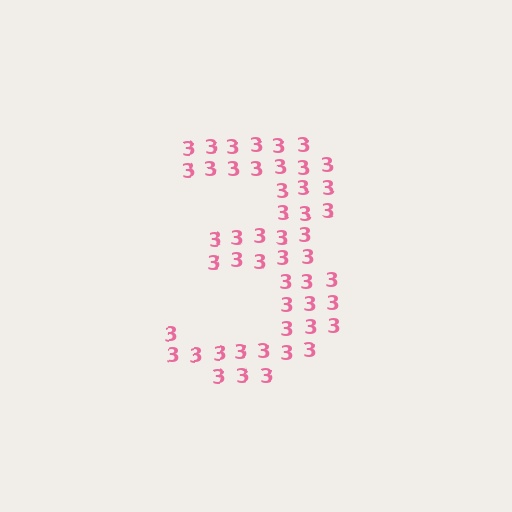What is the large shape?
The large shape is the digit 3.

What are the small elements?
The small elements are digit 3's.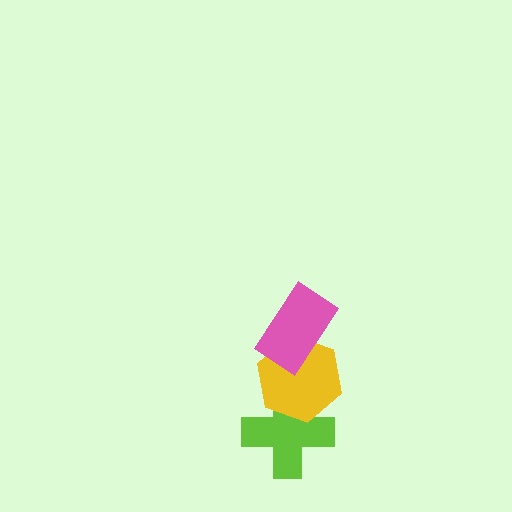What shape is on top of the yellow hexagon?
The pink rectangle is on top of the yellow hexagon.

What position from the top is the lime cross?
The lime cross is 3rd from the top.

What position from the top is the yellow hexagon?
The yellow hexagon is 2nd from the top.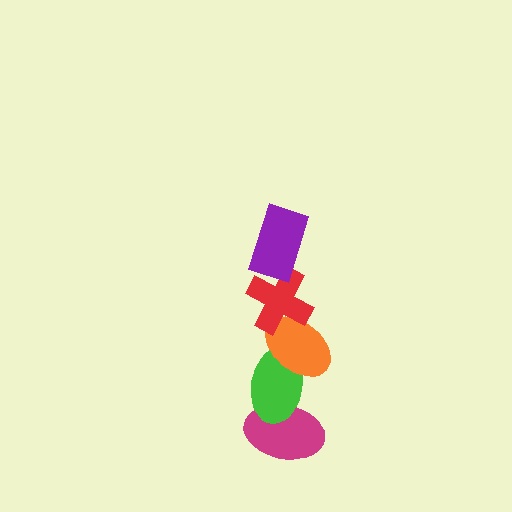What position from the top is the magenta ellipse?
The magenta ellipse is 5th from the top.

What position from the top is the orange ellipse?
The orange ellipse is 3rd from the top.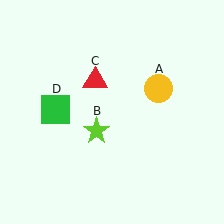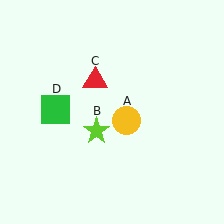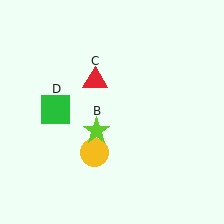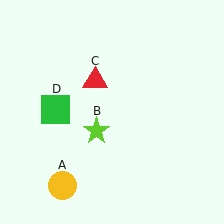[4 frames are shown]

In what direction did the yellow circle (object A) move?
The yellow circle (object A) moved down and to the left.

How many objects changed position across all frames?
1 object changed position: yellow circle (object A).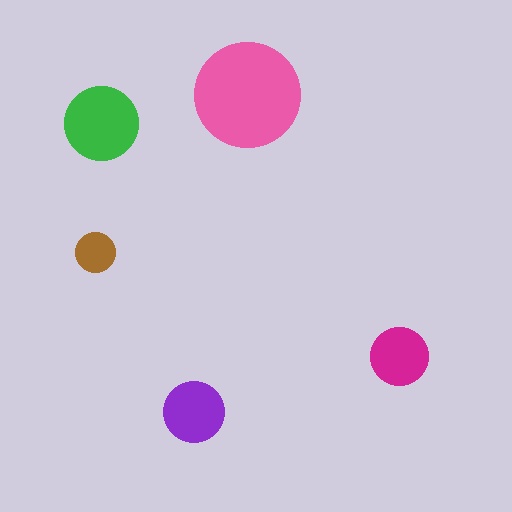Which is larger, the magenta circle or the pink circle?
The pink one.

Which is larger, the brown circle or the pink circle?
The pink one.